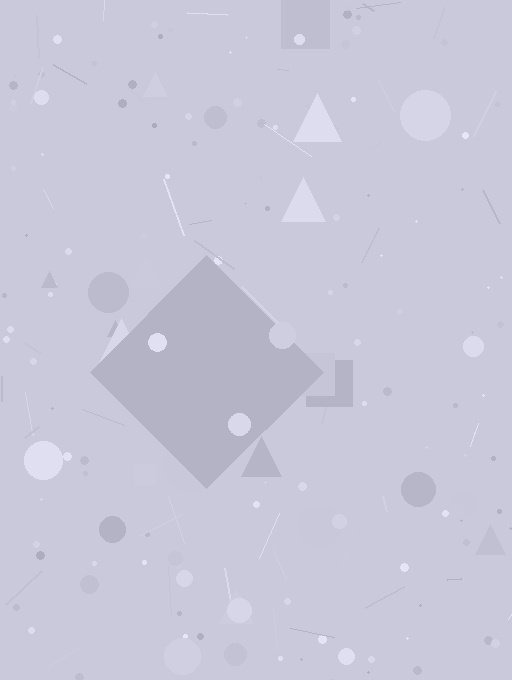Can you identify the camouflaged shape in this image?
The camouflaged shape is a diamond.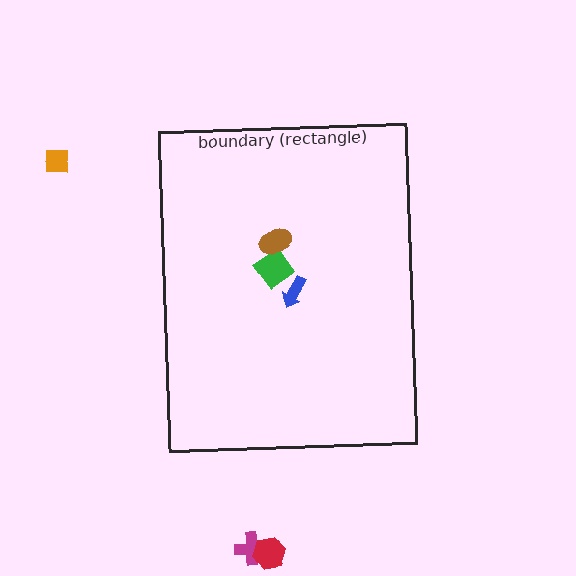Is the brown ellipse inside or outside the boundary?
Inside.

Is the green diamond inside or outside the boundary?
Inside.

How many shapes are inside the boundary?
3 inside, 3 outside.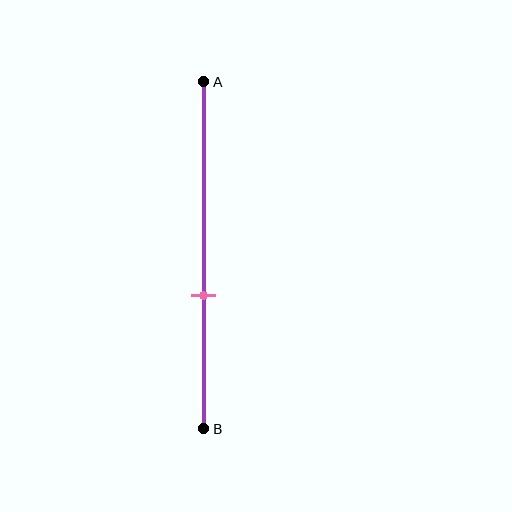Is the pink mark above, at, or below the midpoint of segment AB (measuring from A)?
The pink mark is below the midpoint of segment AB.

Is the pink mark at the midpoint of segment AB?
No, the mark is at about 60% from A, not at the 50% midpoint.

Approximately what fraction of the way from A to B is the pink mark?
The pink mark is approximately 60% of the way from A to B.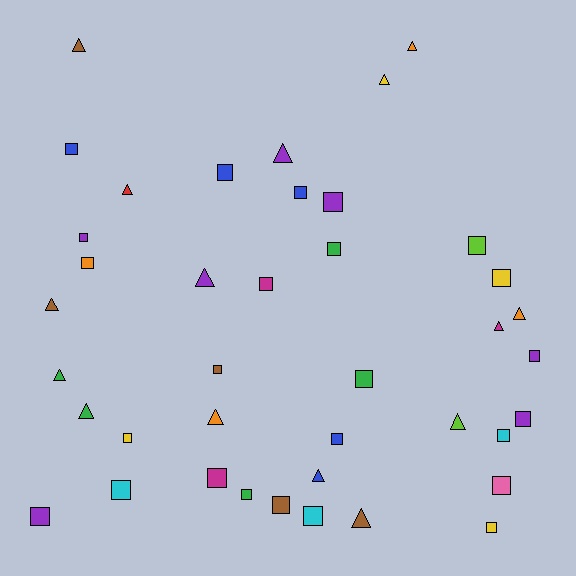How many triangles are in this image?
There are 15 triangles.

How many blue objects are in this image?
There are 5 blue objects.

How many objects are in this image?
There are 40 objects.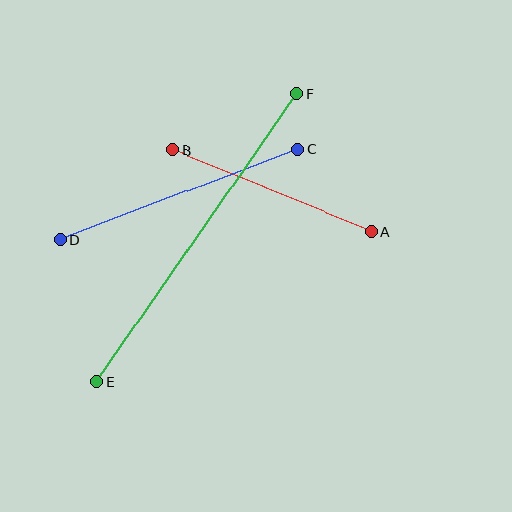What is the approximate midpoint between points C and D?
The midpoint is at approximately (179, 194) pixels.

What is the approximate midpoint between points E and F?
The midpoint is at approximately (197, 238) pixels.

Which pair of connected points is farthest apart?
Points E and F are farthest apart.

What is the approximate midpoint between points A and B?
The midpoint is at approximately (272, 191) pixels.